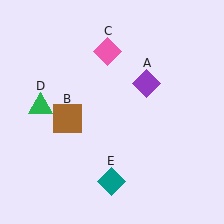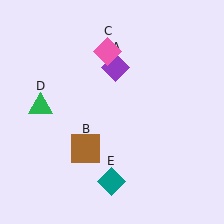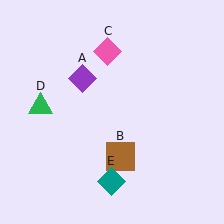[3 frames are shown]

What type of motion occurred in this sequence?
The purple diamond (object A), brown square (object B) rotated counterclockwise around the center of the scene.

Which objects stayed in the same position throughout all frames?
Pink diamond (object C) and green triangle (object D) and teal diamond (object E) remained stationary.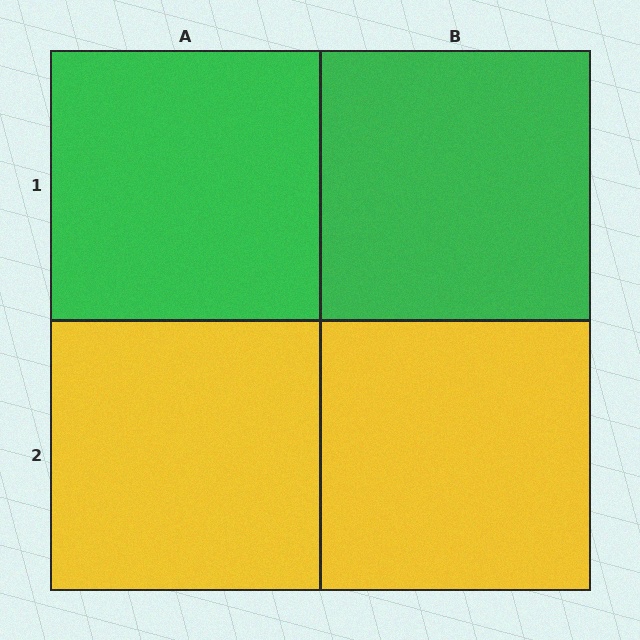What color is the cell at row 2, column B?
Yellow.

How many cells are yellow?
2 cells are yellow.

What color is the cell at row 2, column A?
Yellow.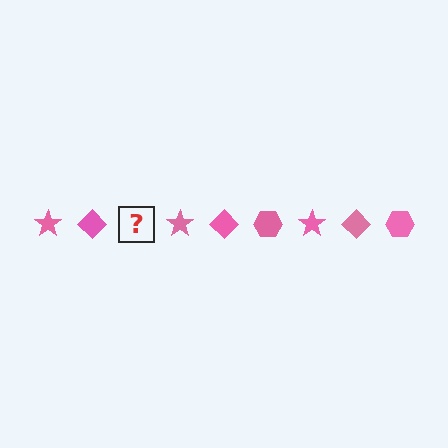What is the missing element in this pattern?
The missing element is a pink hexagon.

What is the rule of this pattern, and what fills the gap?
The rule is that the pattern cycles through star, diamond, hexagon shapes in pink. The gap should be filled with a pink hexagon.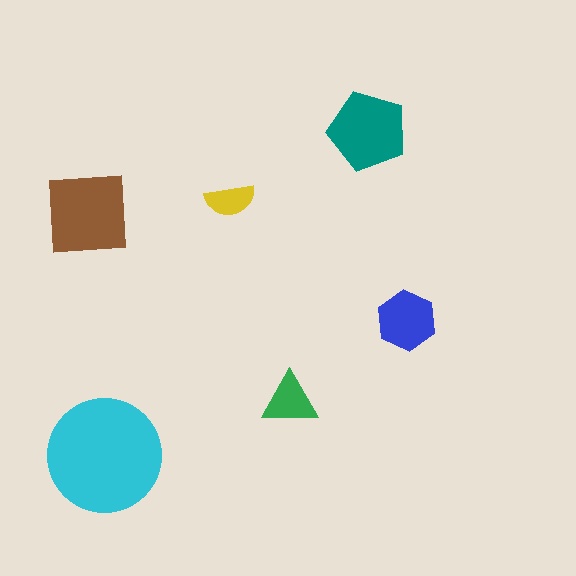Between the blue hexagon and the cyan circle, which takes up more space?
The cyan circle.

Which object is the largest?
The cyan circle.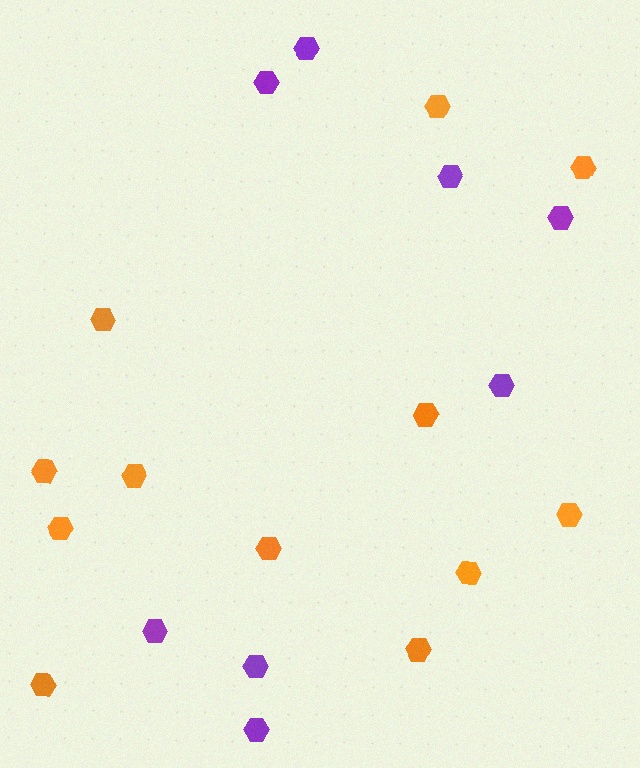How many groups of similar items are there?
There are 2 groups: one group of purple hexagons (8) and one group of orange hexagons (12).